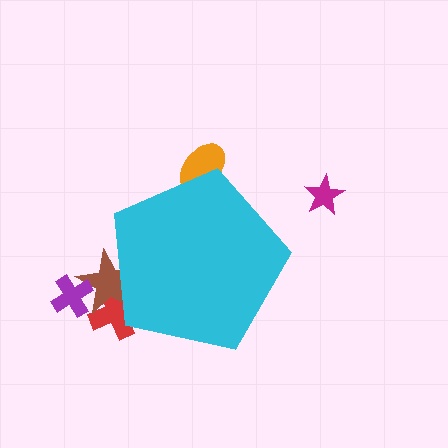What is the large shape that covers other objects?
A cyan pentagon.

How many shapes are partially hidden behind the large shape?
3 shapes are partially hidden.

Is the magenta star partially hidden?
No, the magenta star is fully visible.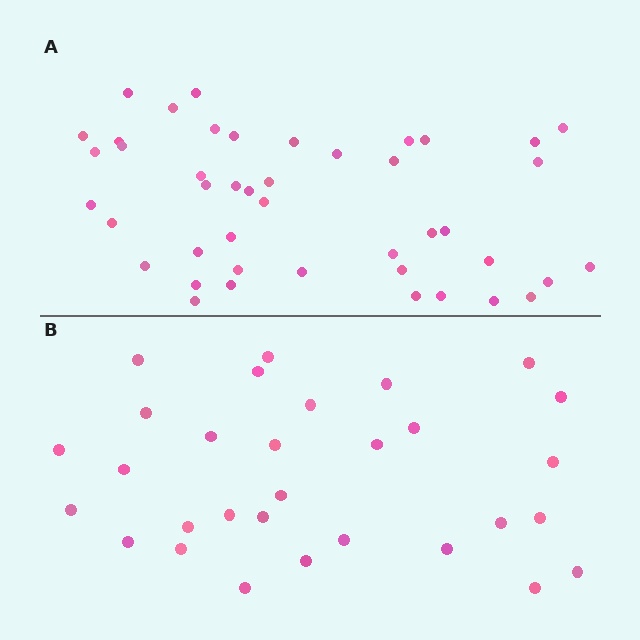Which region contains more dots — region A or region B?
Region A (the top region) has more dots.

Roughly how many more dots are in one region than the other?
Region A has approximately 15 more dots than region B.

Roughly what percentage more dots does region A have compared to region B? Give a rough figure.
About 45% more.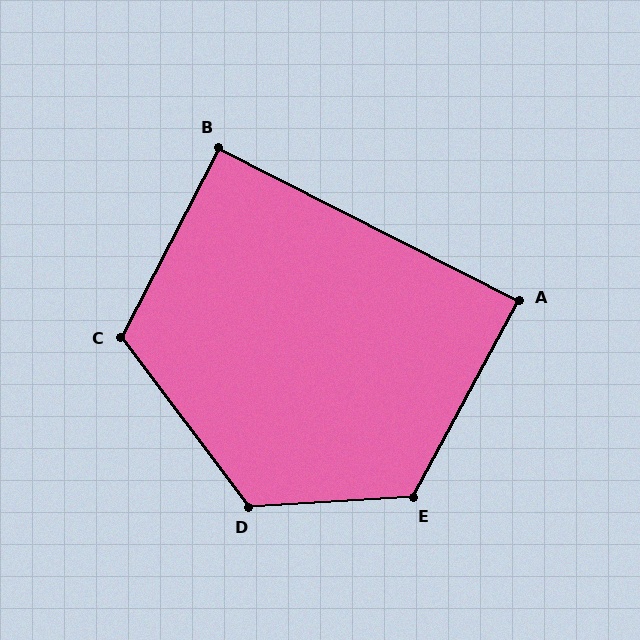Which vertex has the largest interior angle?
D, at approximately 124 degrees.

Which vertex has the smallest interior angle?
A, at approximately 89 degrees.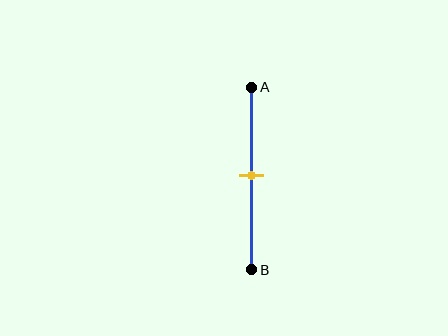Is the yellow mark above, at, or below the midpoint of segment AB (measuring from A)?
The yellow mark is approximately at the midpoint of segment AB.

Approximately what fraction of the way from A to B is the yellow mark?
The yellow mark is approximately 50% of the way from A to B.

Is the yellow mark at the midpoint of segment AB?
Yes, the mark is approximately at the midpoint.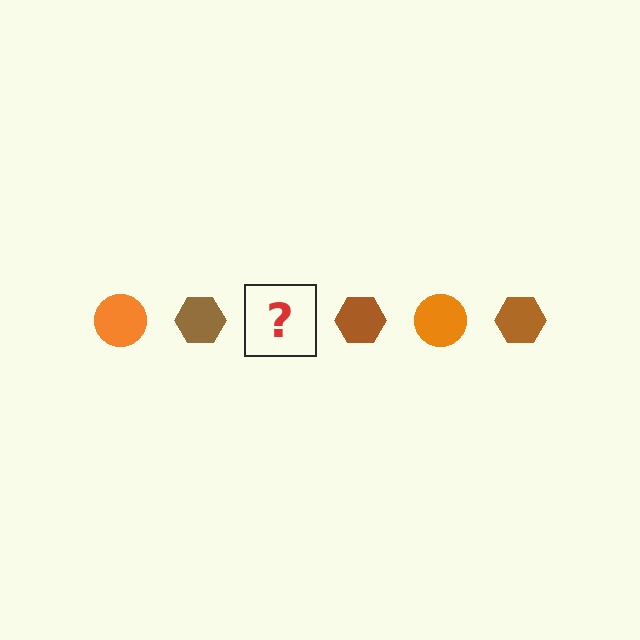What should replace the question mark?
The question mark should be replaced with an orange circle.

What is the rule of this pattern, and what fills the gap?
The rule is that the pattern alternates between orange circle and brown hexagon. The gap should be filled with an orange circle.